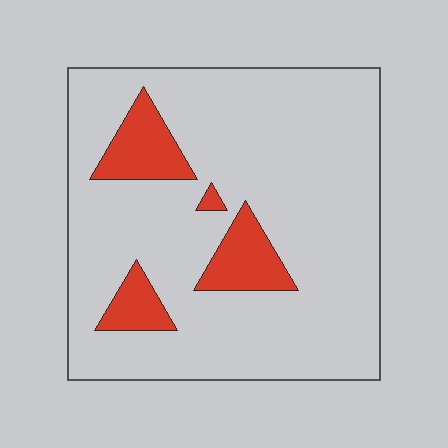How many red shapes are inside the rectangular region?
4.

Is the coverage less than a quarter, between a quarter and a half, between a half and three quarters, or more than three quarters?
Less than a quarter.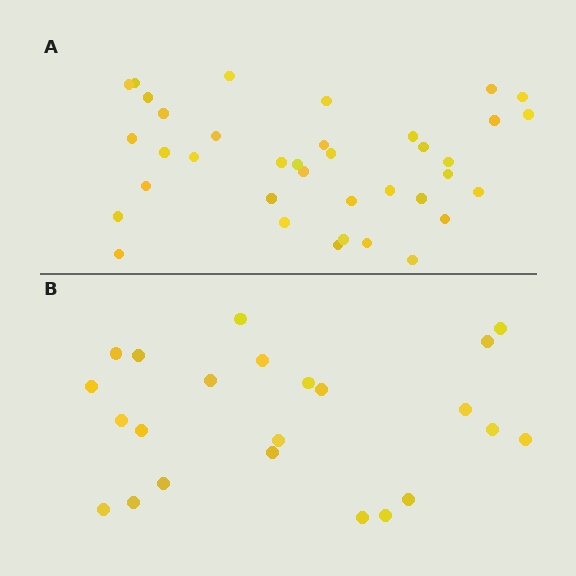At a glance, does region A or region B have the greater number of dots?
Region A (the top region) has more dots.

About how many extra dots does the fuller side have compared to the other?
Region A has approximately 15 more dots than region B.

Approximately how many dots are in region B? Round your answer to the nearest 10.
About 20 dots. (The exact count is 23, which rounds to 20.)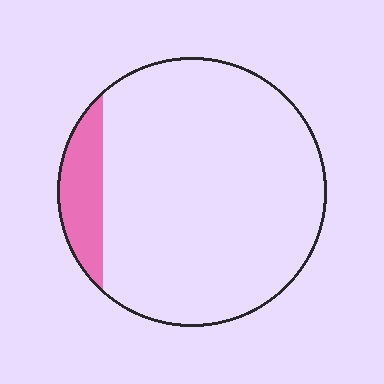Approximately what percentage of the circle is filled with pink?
Approximately 10%.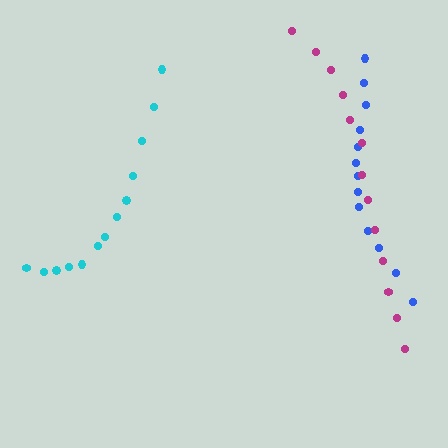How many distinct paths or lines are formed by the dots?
There are 3 distinct paths.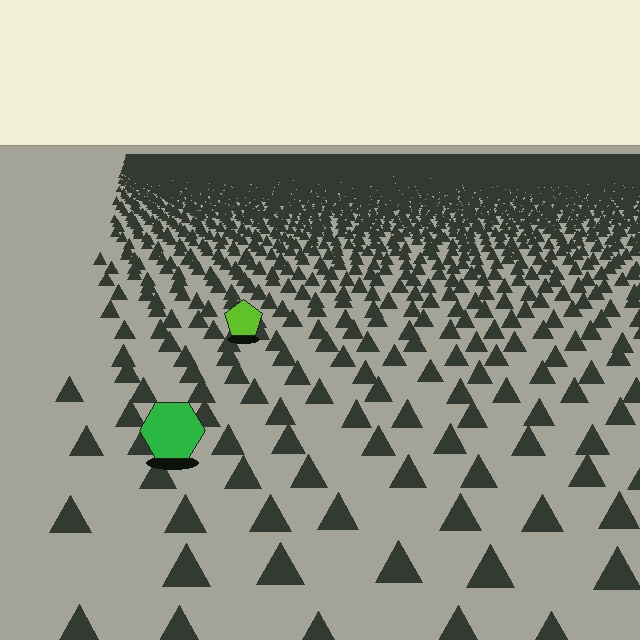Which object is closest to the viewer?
The green hexagon is closest. The texture marks near it are larger and more spread out.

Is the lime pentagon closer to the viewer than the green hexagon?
No. The green hexagon is closer — you can tell from the texture gradient: the ground texture is coarser near it.